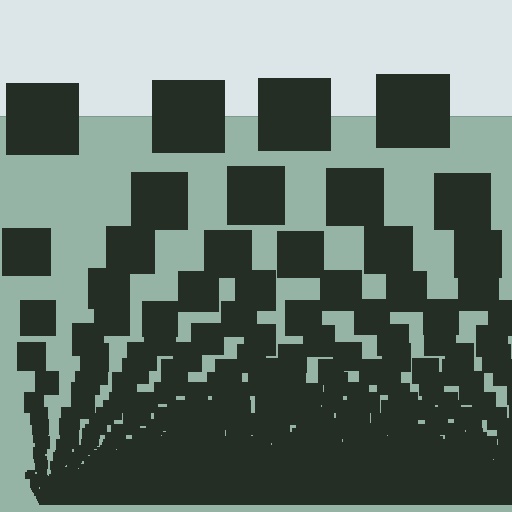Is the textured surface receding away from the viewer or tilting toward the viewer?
The surface appears to tilt toward the viewer. Texture elements get larger and sparser toward the top.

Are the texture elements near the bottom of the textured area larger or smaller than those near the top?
Smaller. The gradient is inverted — elements near the bottom are smaller and denser.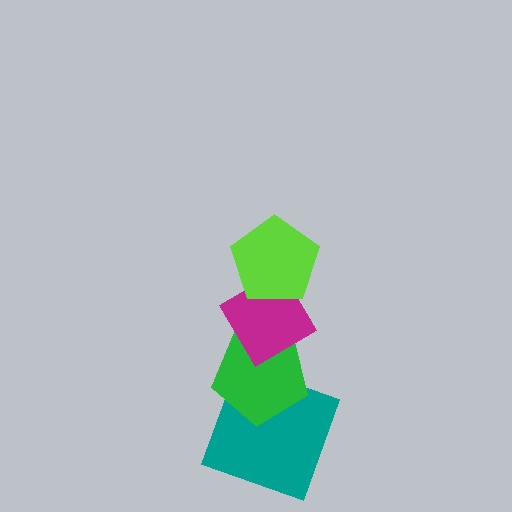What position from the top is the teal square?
The teal square is 4th from the top.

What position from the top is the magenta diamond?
The magenta diamond is 2nd from the top.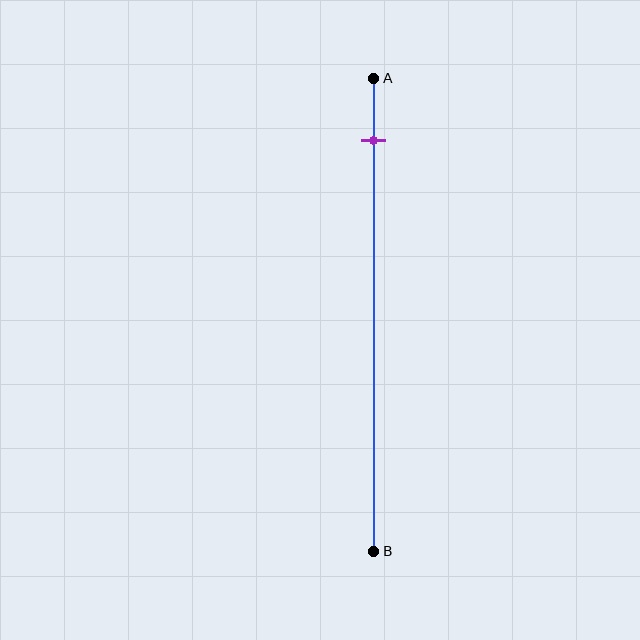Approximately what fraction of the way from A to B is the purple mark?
The purple mark is approximately 15% of the way from A to B.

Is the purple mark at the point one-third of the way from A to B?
No, the mark is at about 15% from A, not at the 33% one-third point.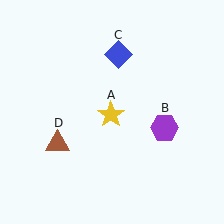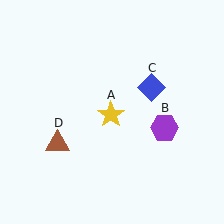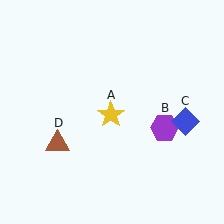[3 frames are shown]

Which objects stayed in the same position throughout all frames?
Yellow star (object A) and purple hexagon (object B) and brown triangle (object D) remained stationary.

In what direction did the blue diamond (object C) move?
The blue diamond (object C) moved down and to the right.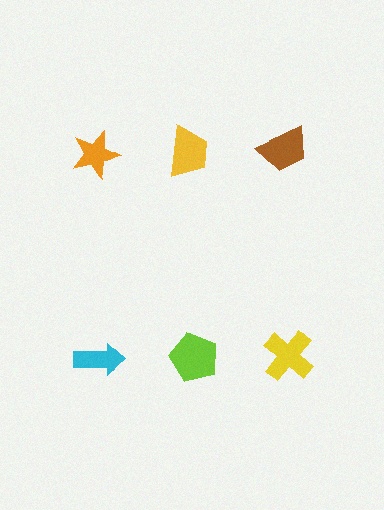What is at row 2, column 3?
A yellow cross.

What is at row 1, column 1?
An orange star.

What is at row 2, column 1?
A cyan arrow.